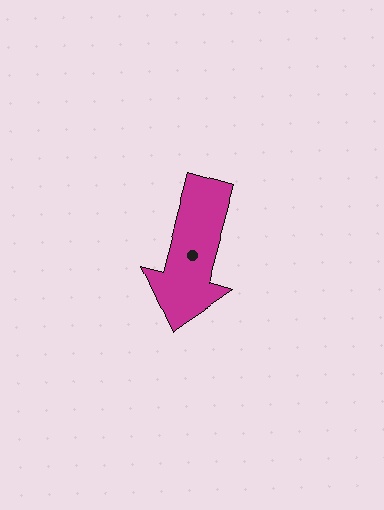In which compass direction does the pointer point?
South.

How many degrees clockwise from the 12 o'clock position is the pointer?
Approximately 195 degrees.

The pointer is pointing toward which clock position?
Roughly 7 o'clock.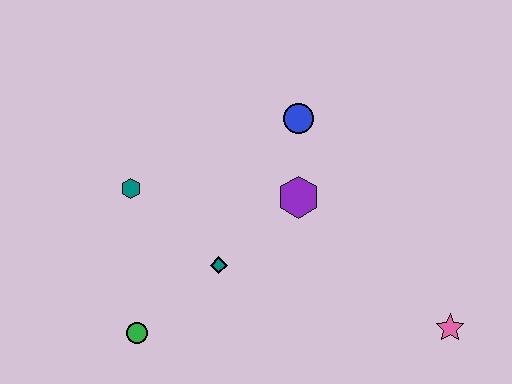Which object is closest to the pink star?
The purple hexagon is closest to the pink star.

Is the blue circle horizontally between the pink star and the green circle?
Yes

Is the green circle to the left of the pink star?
Yes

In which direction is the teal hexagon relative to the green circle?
The teal hexagon is above the green circle.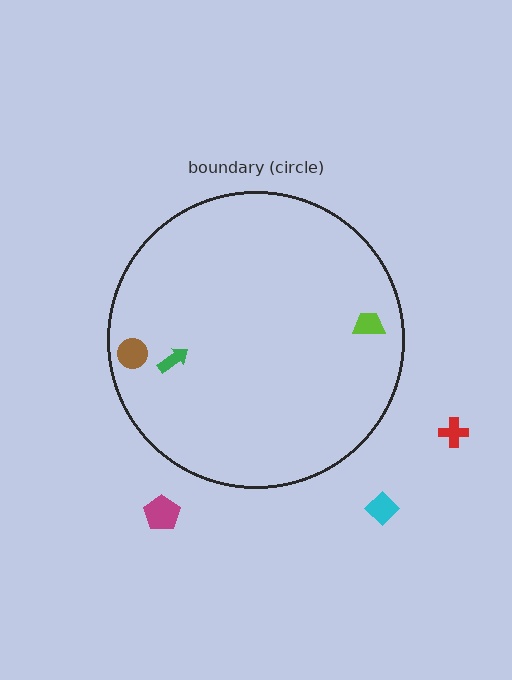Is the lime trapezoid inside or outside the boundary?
Inside.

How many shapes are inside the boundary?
3 inside, 3 outside.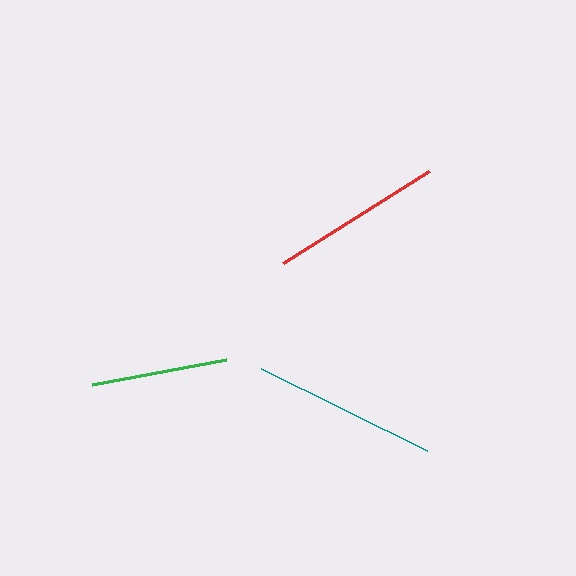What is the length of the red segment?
The red segment is approximately 173 pixels long.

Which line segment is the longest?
The teal line is the longest at approximately 186 pixels.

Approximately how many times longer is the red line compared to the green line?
The red line is approximately 1.3 times the length of the green line.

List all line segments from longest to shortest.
From longest to shortest: teal, red, green.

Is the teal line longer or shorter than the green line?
The teal line is longer than the green line.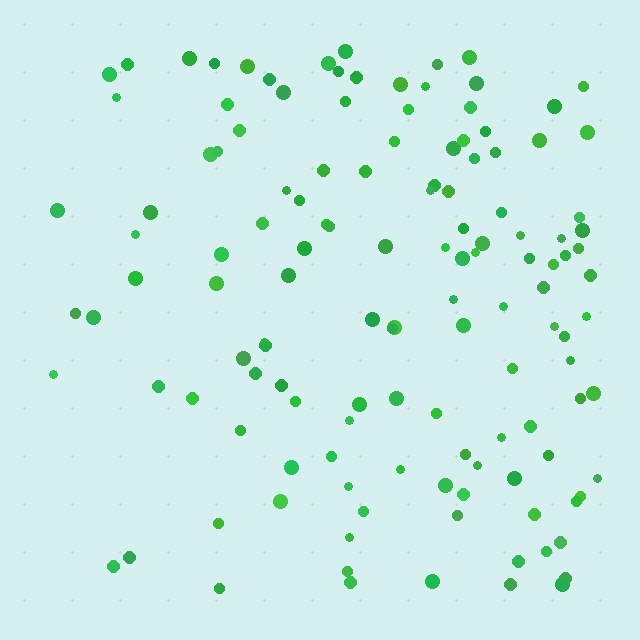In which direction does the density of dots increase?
From left to right, with the right side densest.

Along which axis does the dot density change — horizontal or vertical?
Horizontal.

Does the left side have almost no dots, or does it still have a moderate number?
Still a moderate number, just noticeably fewer than the right.